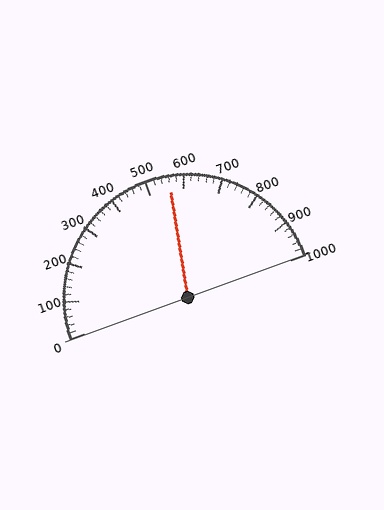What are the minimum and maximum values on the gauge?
The gauge ranges from 0 to 1000.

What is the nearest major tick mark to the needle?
The nearest major tick mark is 600.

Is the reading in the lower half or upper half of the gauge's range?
The reading is in the upper half of the range (0 to 1000).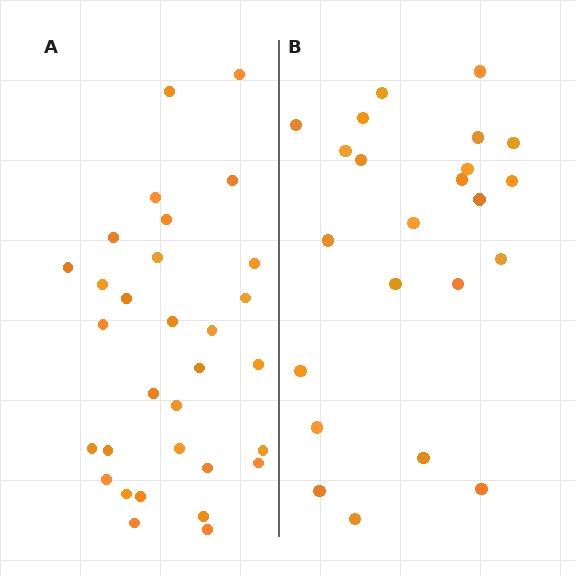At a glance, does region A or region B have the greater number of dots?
Region A (the left region) has more dots.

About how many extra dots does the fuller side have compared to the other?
Region A has roughly 8 or so more dots than region B.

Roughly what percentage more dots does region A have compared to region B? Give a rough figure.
About 35% more.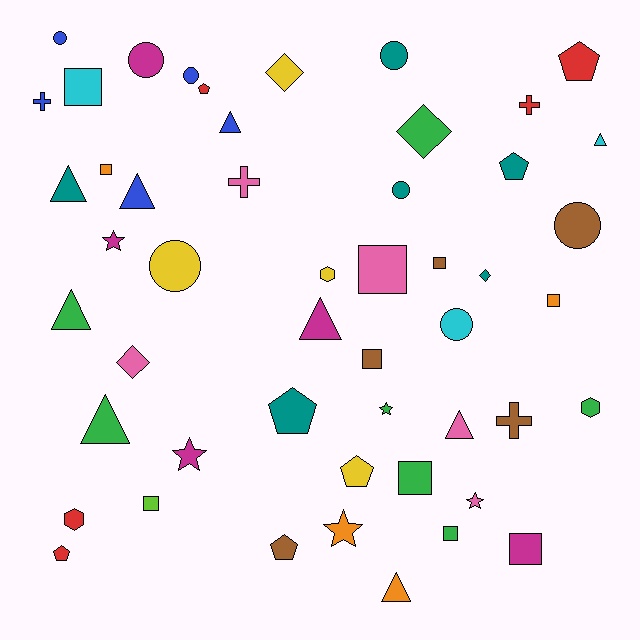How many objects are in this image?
There are 50 objects.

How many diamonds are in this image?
There are 4 diamonds.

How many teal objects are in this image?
There are 6 teal objects.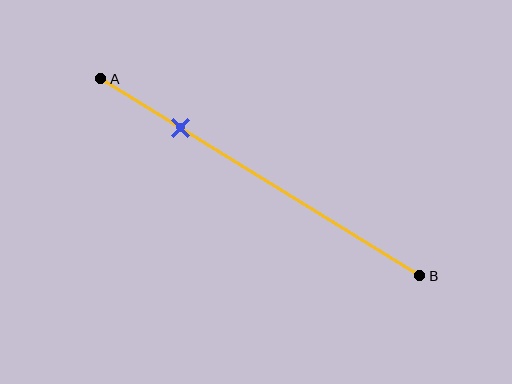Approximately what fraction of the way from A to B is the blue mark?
The blue mark is approximately 25% of the way from A to B.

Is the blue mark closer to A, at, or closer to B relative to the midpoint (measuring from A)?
The blue mark is closer to point A than the midpoint of segment AB.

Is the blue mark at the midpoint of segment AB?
No, the mark is at about 25% from A, not at the 50% midpoint.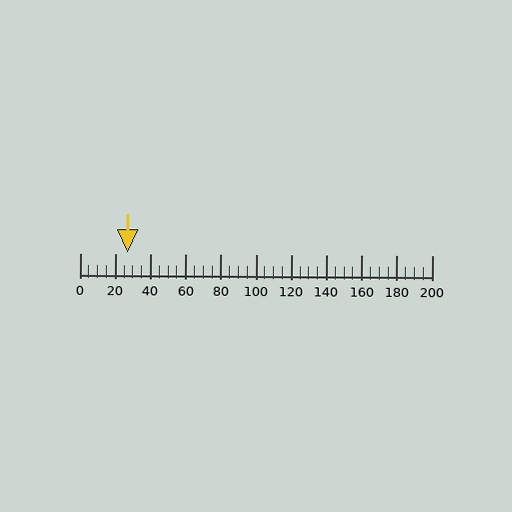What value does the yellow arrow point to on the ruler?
The yellow arrow points to approximately 27.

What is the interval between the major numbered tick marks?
The major tick marks are spaced 20 units apart.